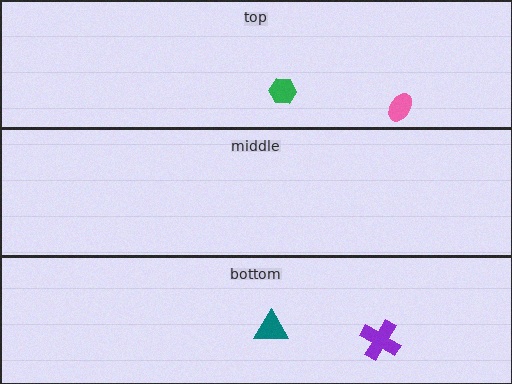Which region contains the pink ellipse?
The top region.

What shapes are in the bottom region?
The purple cross, the teal triangle.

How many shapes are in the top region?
2.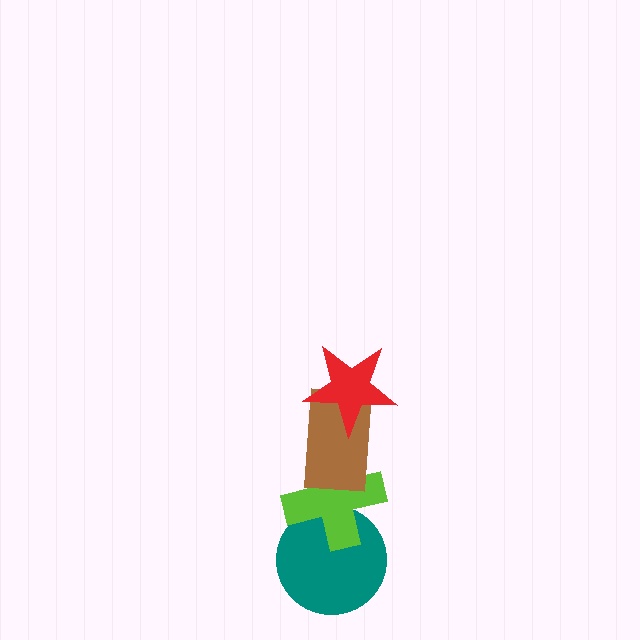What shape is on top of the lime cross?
The brown rectangle is on top of the lime cross.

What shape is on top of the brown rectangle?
The red star is on top of the brown rectangle.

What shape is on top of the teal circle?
The lime cross is on top of the teal circle.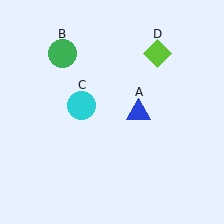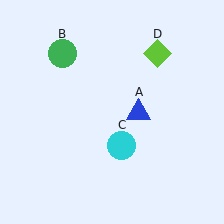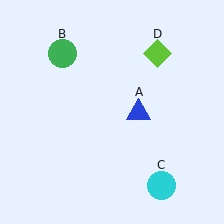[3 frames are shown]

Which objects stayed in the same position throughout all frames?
Blue triangle (object A) and green circle (object B) and lime diamond (object D) remained stationary.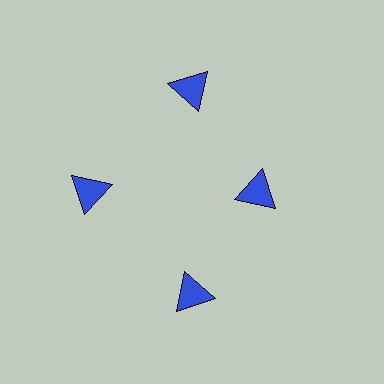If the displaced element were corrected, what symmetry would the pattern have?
It would have 4-fold rotational symmetry — the pattern would map onto itself every 90 degrees.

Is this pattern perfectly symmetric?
No. The 4 blue triangles are arranged in a ring, but one element near the 3 o'clock position is pulled inward toward the center, breaking the 4-fold rotational symmetry.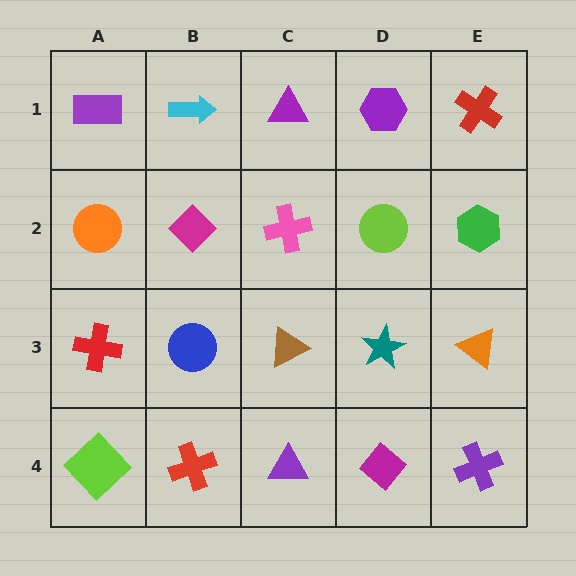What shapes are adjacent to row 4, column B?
A blue circle (row 3, column B), a lime diamond (row 4, column A), a purple triangle (row 4, column C).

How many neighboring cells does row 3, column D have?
4.